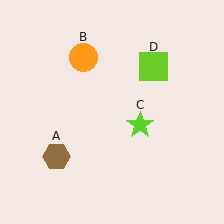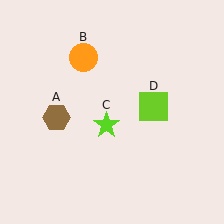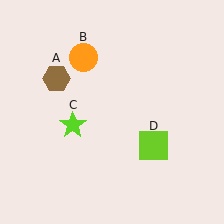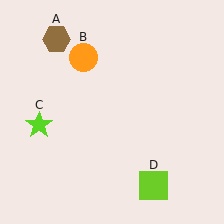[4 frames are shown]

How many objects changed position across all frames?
3 objects changed position: brown hexagon (object A), lime star (object C), lime square (object D).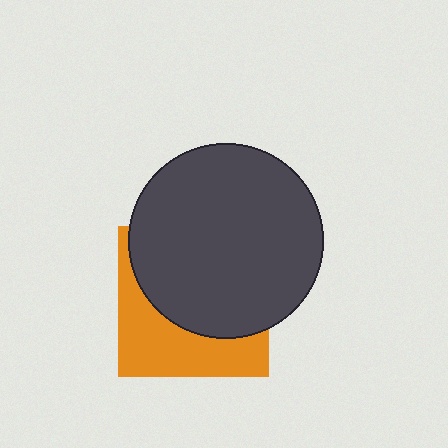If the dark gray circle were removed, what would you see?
You would see the complete orange square.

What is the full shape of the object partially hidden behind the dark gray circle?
The partially hidden object is an orange square.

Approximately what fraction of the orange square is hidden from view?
Roughly 60% of the orange square is hidden behind the dark gray circle.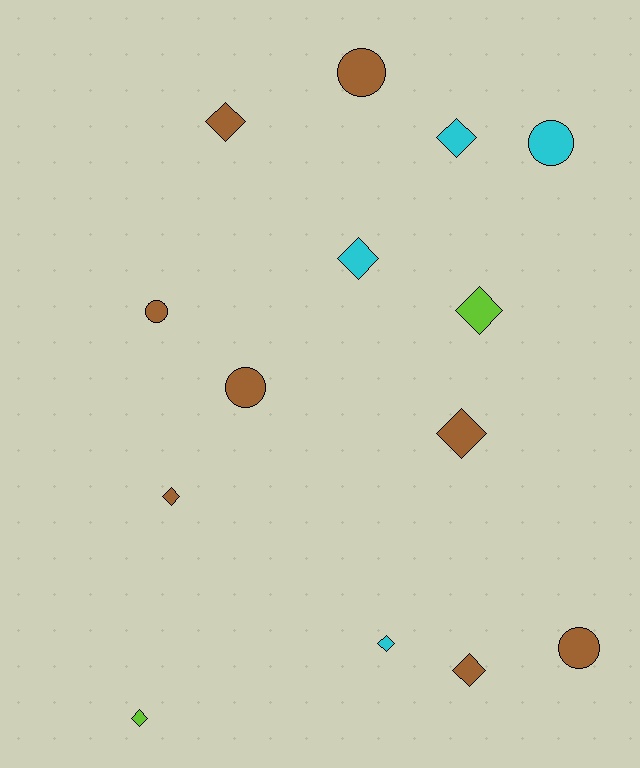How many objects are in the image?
There are 14 objects.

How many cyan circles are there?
There is 1 cyan circle.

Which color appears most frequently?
Brown, with 8 objects.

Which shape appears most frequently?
Diamond, with 9 objects.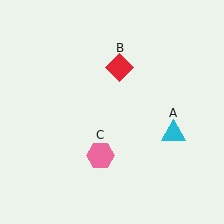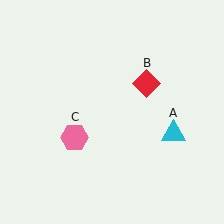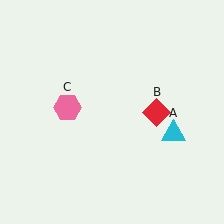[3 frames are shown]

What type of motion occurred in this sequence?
The red diamond (object B), pink hexagon (object C) rotated clockwise around the center of the scene.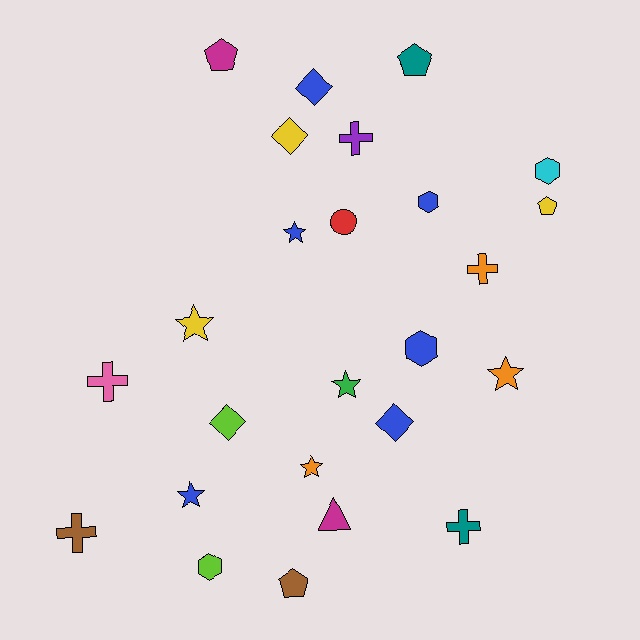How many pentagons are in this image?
There are 4 pentagons.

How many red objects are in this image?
There is 1 red object.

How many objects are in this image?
There are 25 objects.